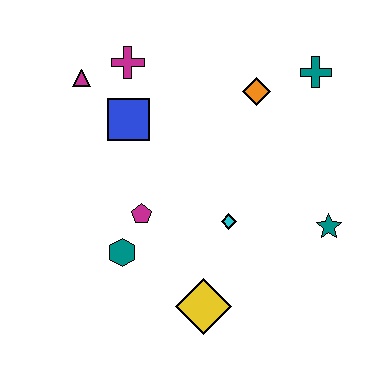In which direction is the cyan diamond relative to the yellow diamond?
The cyan diamond is above the yellow diamond.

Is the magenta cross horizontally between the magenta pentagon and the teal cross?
No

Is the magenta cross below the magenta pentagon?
No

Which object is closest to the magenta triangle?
The magenta cross is closest to the magenta triangle.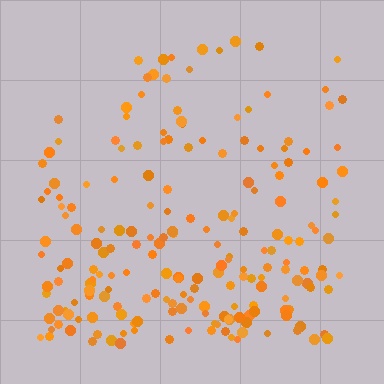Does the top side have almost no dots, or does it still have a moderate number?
Still a moderate number, just noticeably fewer than the bottom.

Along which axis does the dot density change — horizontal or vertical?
Vertical.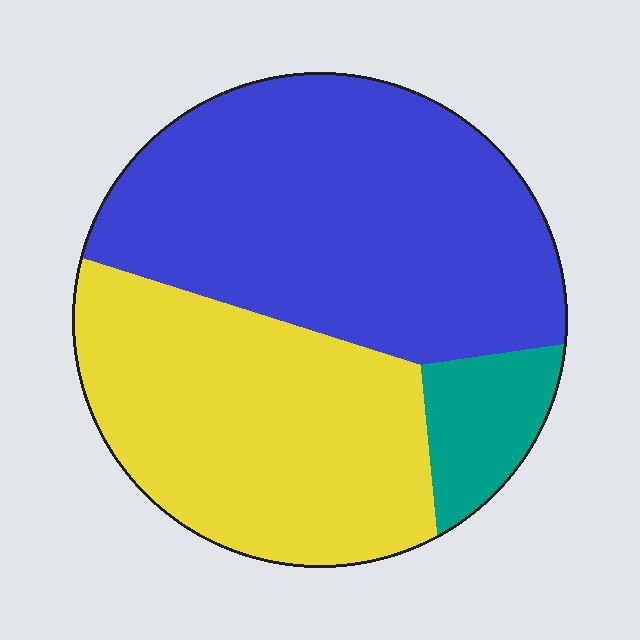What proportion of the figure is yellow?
Yellow takes up about two fifths (2/5) of the figure.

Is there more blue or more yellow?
Blue.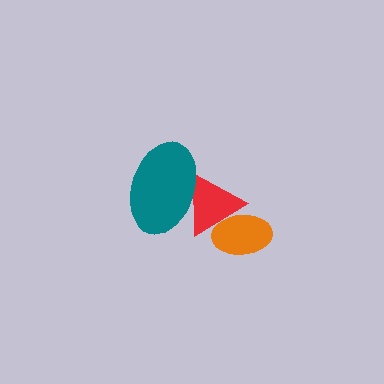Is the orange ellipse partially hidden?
Yes, it is partially covered by another shape.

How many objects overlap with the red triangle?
2 objects overlap with the red triangle.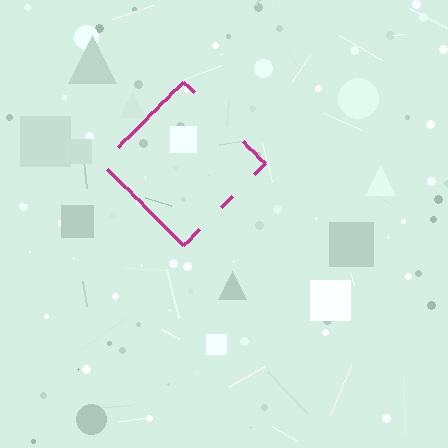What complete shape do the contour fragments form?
The contour fragments form a diamond.